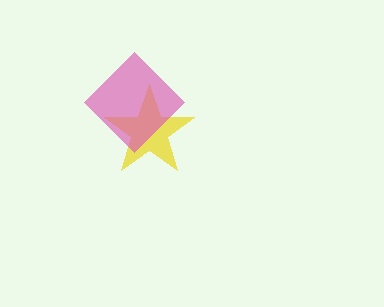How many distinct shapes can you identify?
There are 2 distinct shapes: a yellow star, a pink diamond.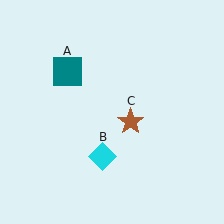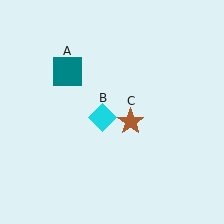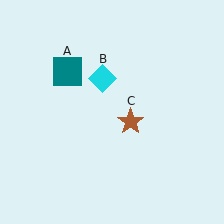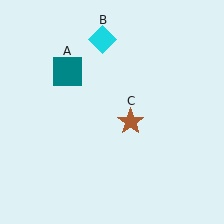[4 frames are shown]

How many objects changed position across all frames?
1 object changed position: cyan diamond (object B).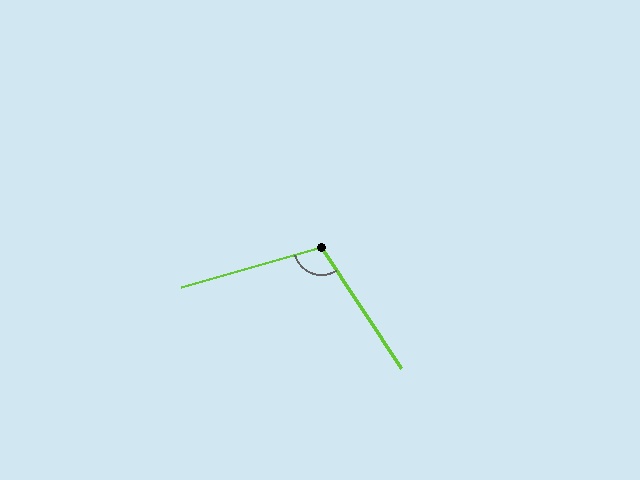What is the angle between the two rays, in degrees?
Approximately 108 degrees.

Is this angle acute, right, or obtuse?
It is obtuse.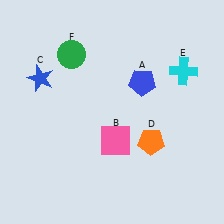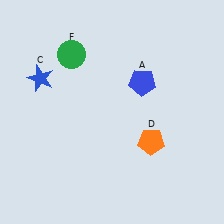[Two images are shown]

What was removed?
The cyan cross (E), the pink square (B) were removed in Image 2.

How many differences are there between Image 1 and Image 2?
There are 2 differences between the two images.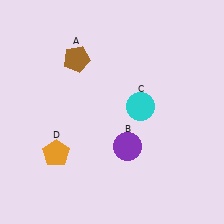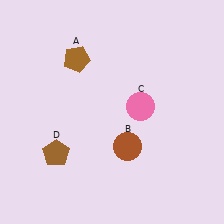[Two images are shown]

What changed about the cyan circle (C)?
In Image 1, C is cyan. In Image 2, it changed to pink.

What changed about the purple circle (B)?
In Image 1, B is purple. In Image 2, it changed to brown.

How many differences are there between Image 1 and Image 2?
There are 3 differences between the two images.